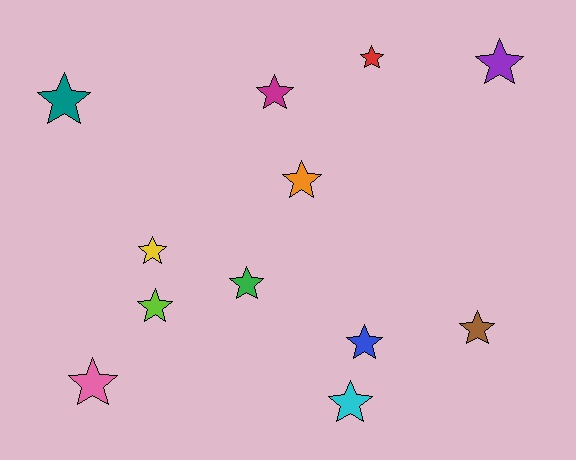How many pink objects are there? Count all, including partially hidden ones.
There is 1 pink object.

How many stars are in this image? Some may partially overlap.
There are 12 stars.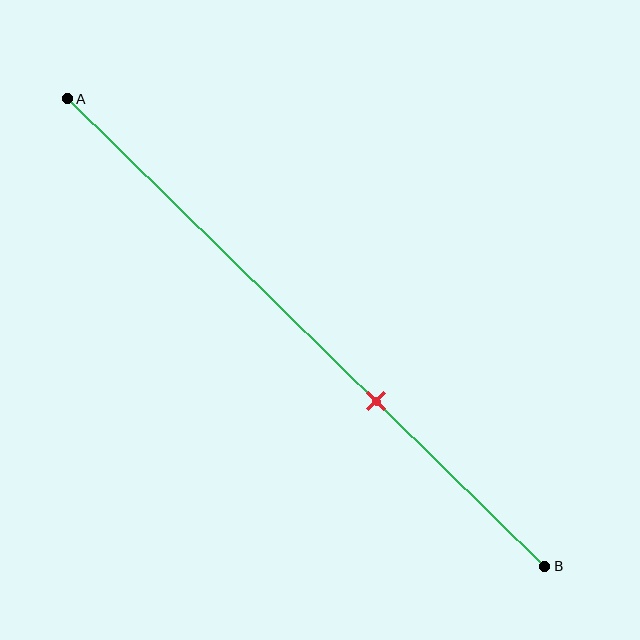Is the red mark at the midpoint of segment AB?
No, the mark is at about 65% from A, not at the 50% midpoint.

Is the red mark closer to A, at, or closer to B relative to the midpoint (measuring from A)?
The red mark is closer to point B than the midpoint of segment AB.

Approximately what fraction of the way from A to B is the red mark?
The red mark is approximately 65% of the way from A to B.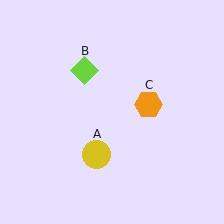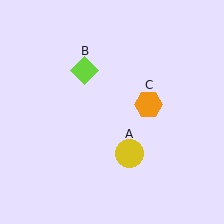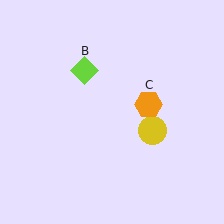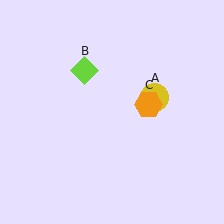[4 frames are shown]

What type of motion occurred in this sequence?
The yellow circle (object A) rotated counterclockwise around the center of the scene.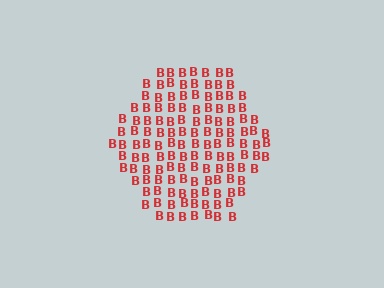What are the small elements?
The small elements are letter B's.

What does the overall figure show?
The overall figure shows a hexagon.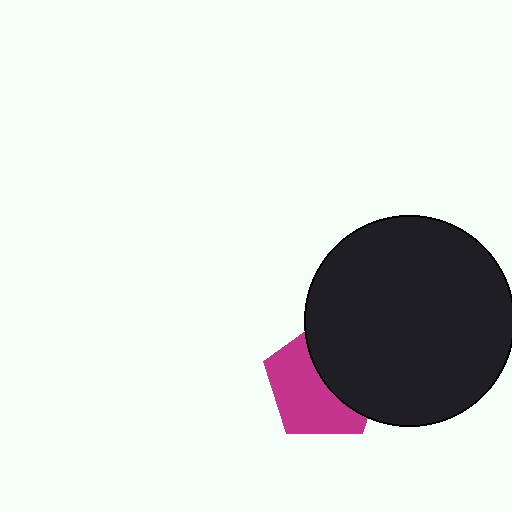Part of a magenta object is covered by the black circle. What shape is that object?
It is a pentagon.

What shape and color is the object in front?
The object in front is a black circle.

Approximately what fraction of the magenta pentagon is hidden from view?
Roughly 46% of the magenta pentagon is hidden behind the black circle.